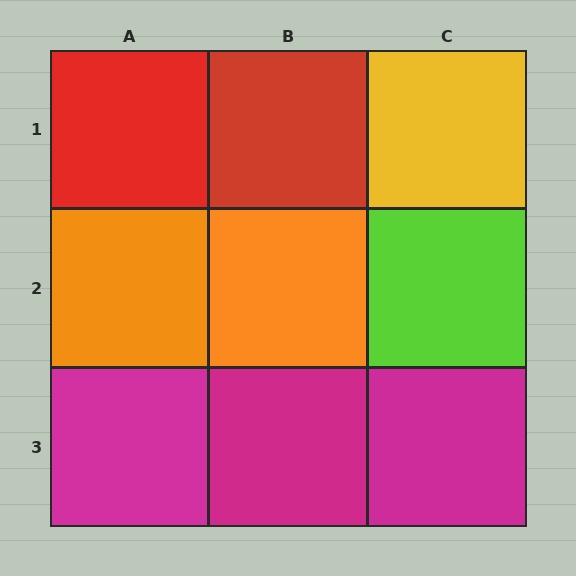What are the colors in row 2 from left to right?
Orange, orange, lime.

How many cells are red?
2 cells are red.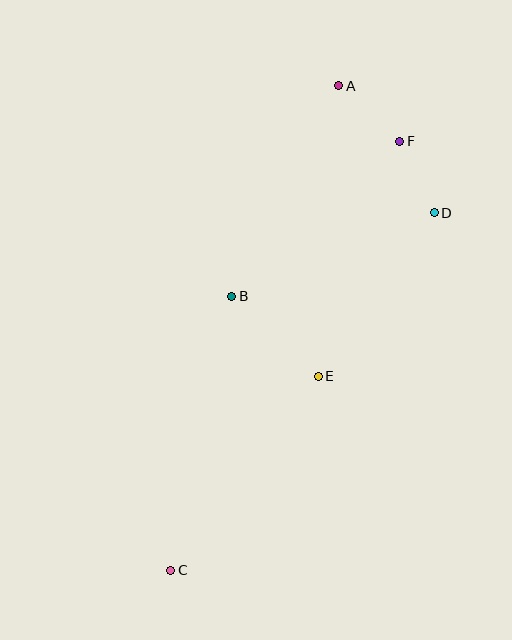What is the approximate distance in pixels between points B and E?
The distance between B and E is approximately 117 pixels.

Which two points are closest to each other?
Points D and F are closest to each other.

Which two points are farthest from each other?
Points A and C are farthest from each other.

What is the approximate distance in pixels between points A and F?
The distance between A and F is approximately 83 pixels.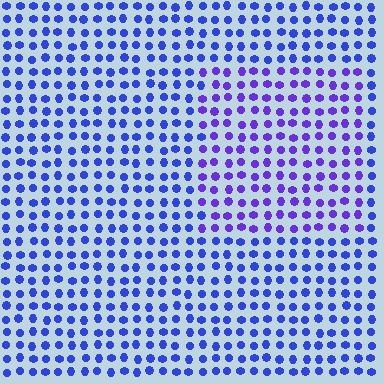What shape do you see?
I see a rectangle.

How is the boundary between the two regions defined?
The boundary is defined purely by a slight shift in hue (about 29 degrees). Spacing, size, and orientation are identical on both sides.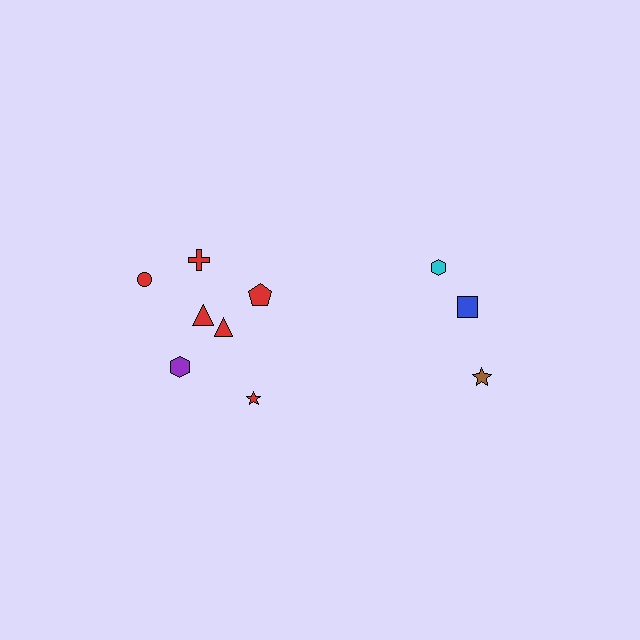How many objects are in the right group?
There are 3 objects.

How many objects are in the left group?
There are 7 objects.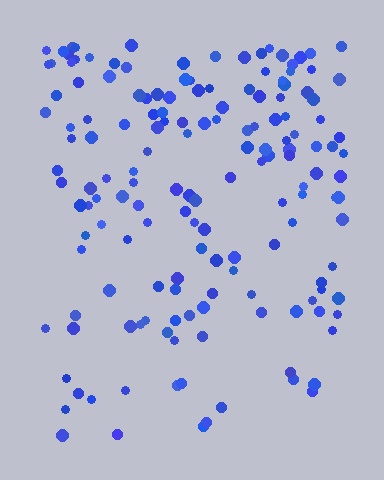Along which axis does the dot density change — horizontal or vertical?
Vertical.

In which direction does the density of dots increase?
From bottom to top, with the top side densest.